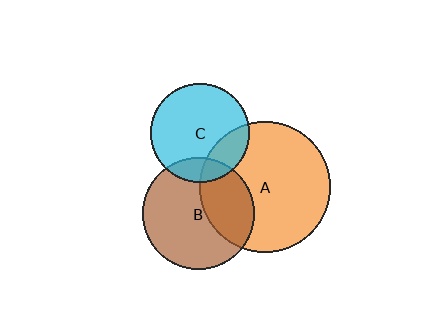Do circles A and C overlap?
Yes.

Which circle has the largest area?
Circle A (orange).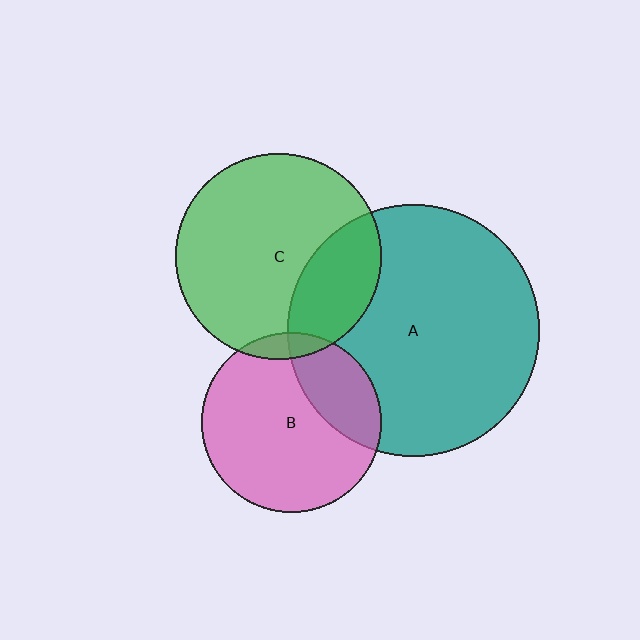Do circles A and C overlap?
Yes.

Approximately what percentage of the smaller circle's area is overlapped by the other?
Approximately 25%.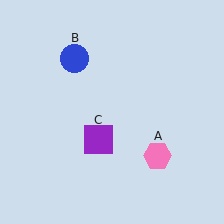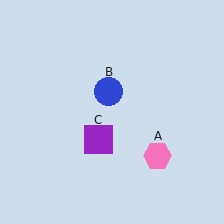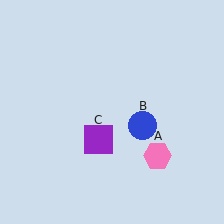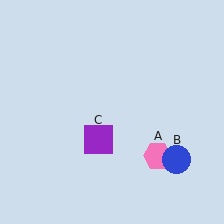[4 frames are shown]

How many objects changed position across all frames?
1 object changed position: blue circle (object B).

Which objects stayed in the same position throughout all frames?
Pink hexagon (object A) and purple square (object C) remained stationary.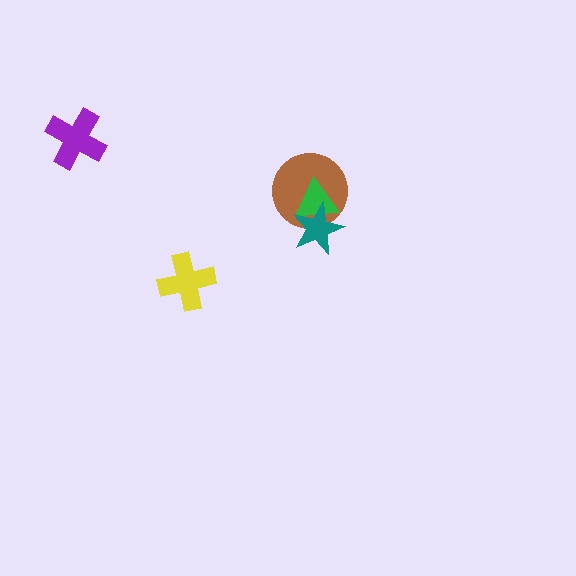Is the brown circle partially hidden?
Yes, it is partially covered by another shape.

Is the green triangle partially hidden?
Yes, it is partially covered by another shape.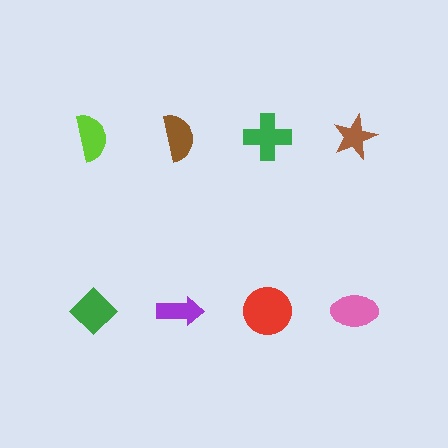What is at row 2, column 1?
A green diamond.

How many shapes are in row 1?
4 shapes.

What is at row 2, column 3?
A red circle.